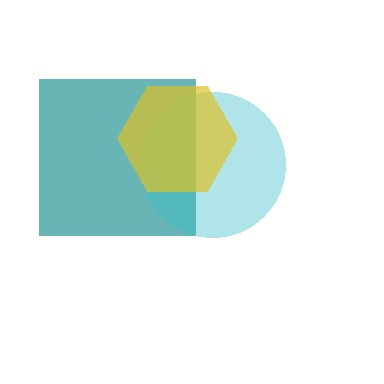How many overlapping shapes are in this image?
There are 3 overlapping shapes in the image.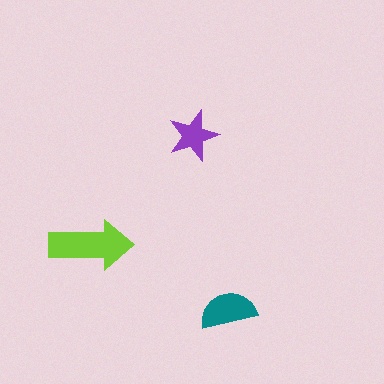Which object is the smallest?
The purple star.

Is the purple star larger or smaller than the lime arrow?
Smaller.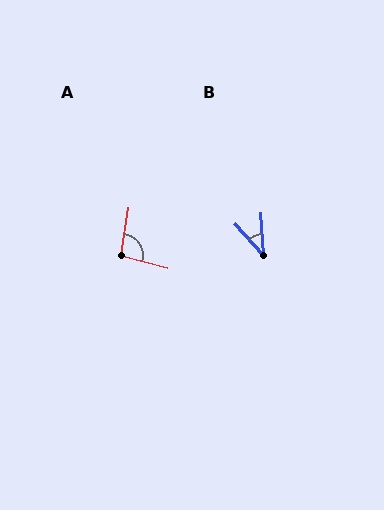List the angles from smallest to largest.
B (38°), A (96°).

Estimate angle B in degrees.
Approximately 38 degrees.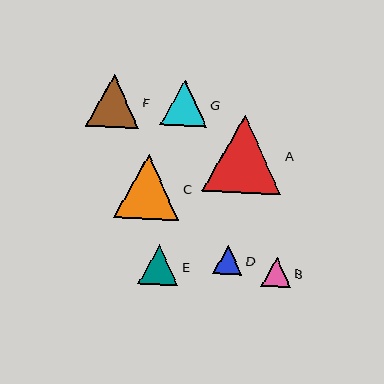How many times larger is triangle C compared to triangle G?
Triangle C is approximately 1.4 times the size of triangle G.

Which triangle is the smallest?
Triangle D is the smallest with a size of approximately 29 pixels.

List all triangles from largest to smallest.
From largest to smallest: A, C, F, G, E, B, D.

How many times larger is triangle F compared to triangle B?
Triangle F is approximately 1.8 times the size of triangle B.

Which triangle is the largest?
Triangle A is the largest with a size of approximately 78 pixels.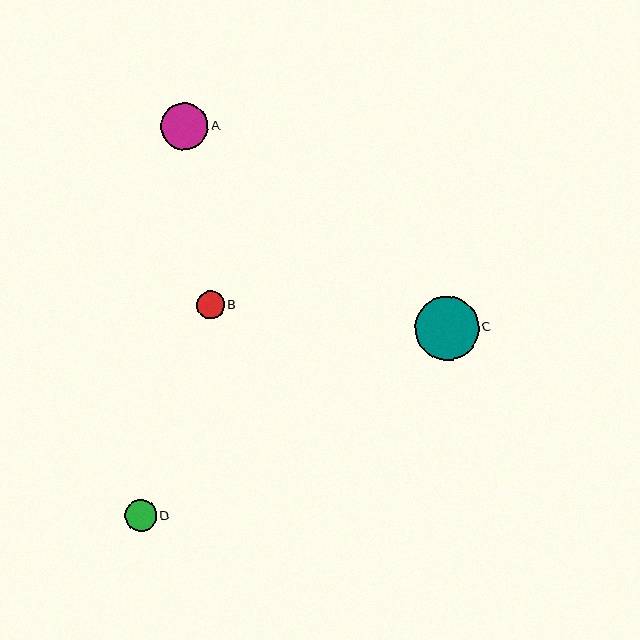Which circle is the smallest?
Circle B is the smallest with a size of approximately 28 pixels.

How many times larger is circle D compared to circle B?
Circle D is approximately 1.2 times the size of circle B.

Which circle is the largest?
Circle C is the largest with a size of approximately 64 pixels.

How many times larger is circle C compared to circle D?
Circle C is approximately 2.0 times the size of circle D.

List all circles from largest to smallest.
From largest to smallest: C, A, D, B.